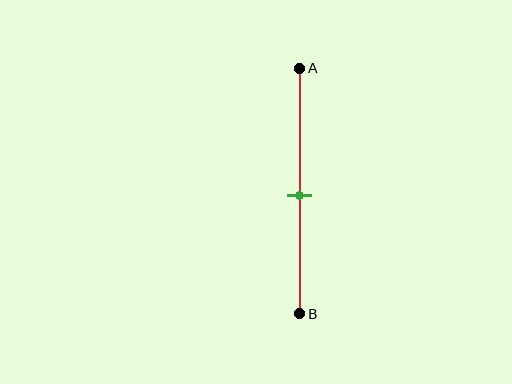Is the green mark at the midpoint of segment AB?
Yes, the mark is approximately at the midpoint.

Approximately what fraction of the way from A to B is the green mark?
The green mark is approximately 50% of the way from A to B.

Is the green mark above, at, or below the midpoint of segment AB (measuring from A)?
The green mark is approximately at the midpoint of segment AB.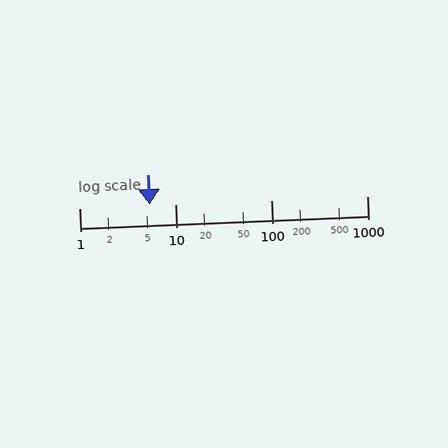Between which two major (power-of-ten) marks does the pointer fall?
The pointer is between 1 and 10.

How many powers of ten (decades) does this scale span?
The scale spans 3 decades, from 1 to 1000.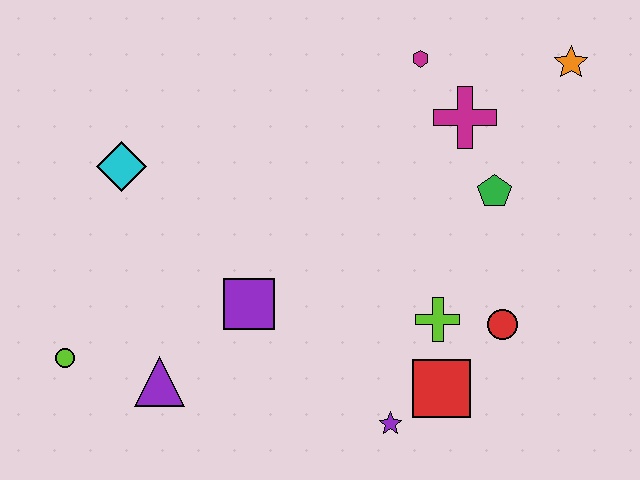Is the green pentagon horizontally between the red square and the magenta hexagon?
No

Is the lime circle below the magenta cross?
Yes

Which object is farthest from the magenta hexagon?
The lime circle is farthest from the magenta hexagon.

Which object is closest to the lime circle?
The purple triangle is closest to the lime circle.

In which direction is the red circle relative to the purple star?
The red circle is to the right of the purple star.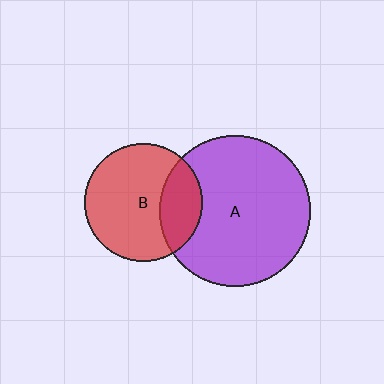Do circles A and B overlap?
Yes.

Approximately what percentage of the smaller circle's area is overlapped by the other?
Approximately 25%.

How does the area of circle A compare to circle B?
Approximately 1.7 times.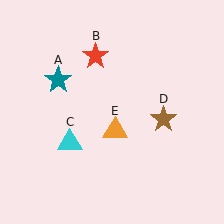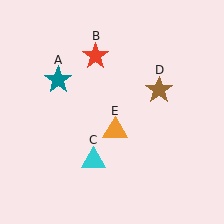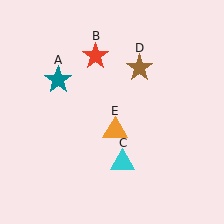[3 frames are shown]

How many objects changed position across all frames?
2 objects changed position: cyan triangle (object C), brown star (object D).